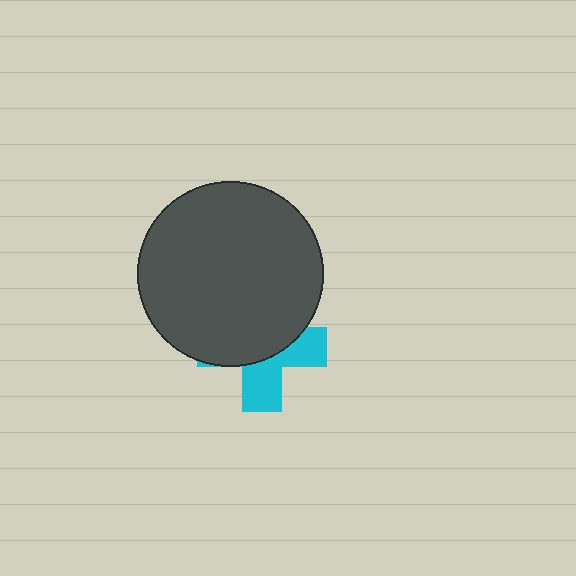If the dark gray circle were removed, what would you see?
You would see the complete cyan cross.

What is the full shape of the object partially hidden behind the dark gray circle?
The partially hidden object is a cyan cross.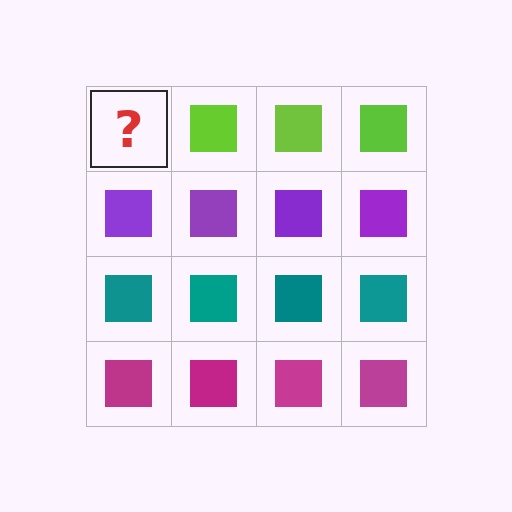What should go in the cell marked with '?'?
The missing cell should contain a lime square.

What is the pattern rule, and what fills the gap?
The rule is that each row has a consistent color. The gap should be filled with a lime square.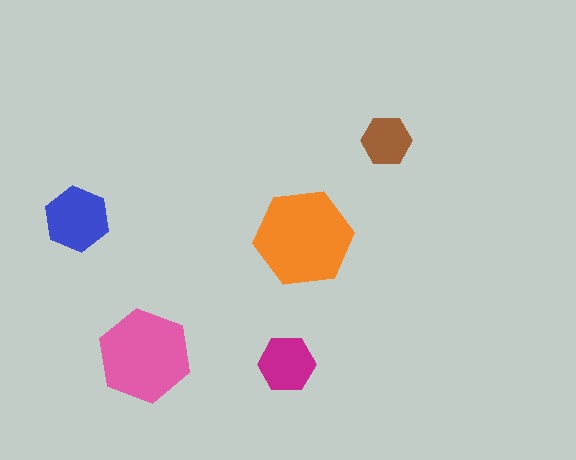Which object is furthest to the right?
The brown hexagon is rightmost.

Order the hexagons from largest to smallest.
the orange one, the pink one, the blue one, the magenta one, the brown one.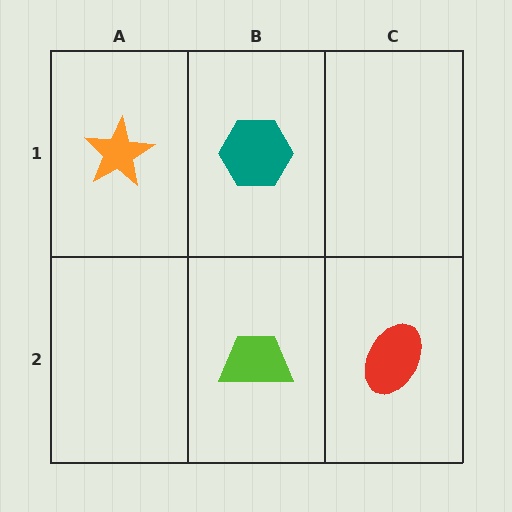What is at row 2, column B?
A lime trapezoid.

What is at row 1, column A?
An orange star.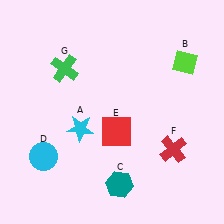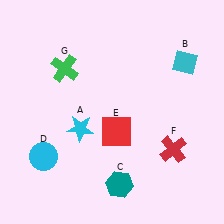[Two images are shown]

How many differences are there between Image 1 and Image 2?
There is 1 difference between the two images.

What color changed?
The diamond (B) changed from lime in Image 1 to cyan in Image 2.